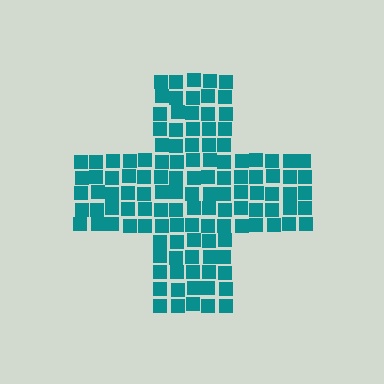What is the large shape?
The large shape is a cross.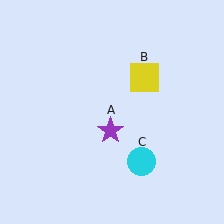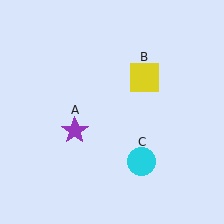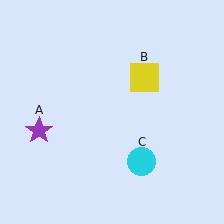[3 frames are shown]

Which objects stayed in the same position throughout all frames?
Yellow square (object B) and cyan circle (object C) remained stationary.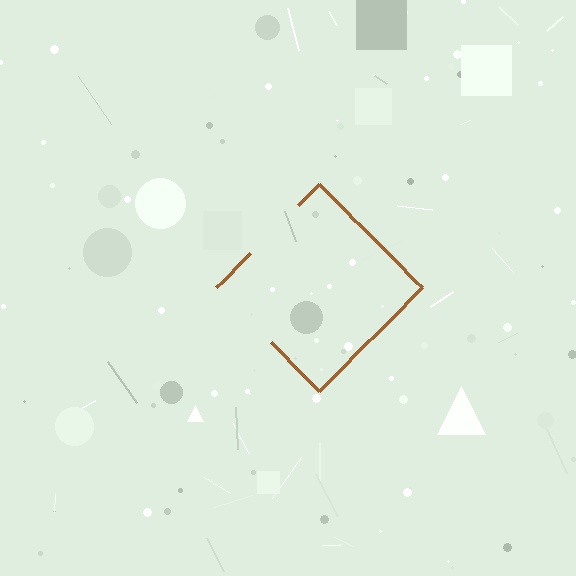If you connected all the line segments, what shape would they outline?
They would outline a diamond.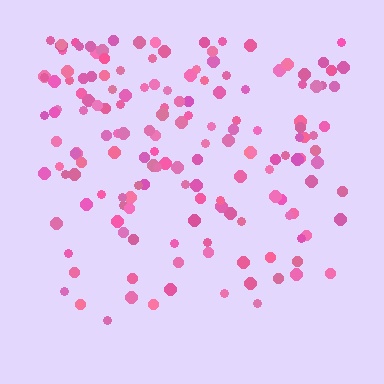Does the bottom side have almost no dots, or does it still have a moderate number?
Still a moderate number, just noticeably fewer than the top.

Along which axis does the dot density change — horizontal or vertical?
Vertical.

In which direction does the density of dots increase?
From bottom to top, with the top side densest.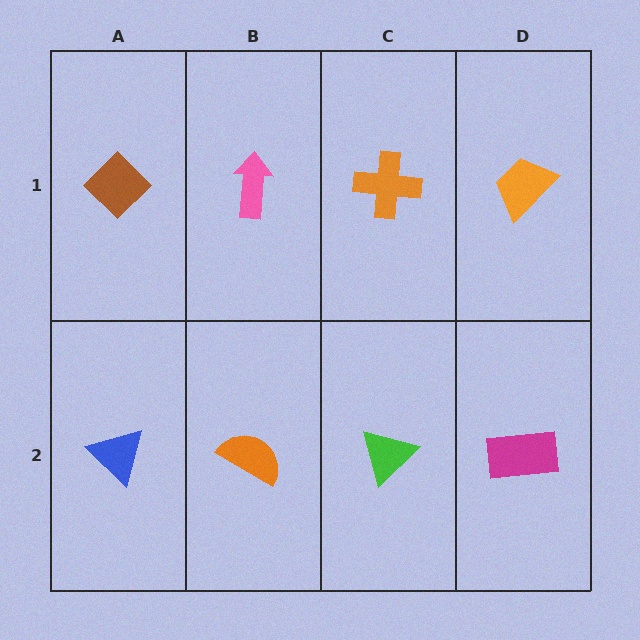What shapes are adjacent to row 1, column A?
A blue triangle (row 2, column A), a pink arrow (row 1, column B).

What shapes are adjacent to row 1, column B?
An orange semicircle (row 2, column B), a brown diamond (row 1, column A), an orange cross (row 1, column C).